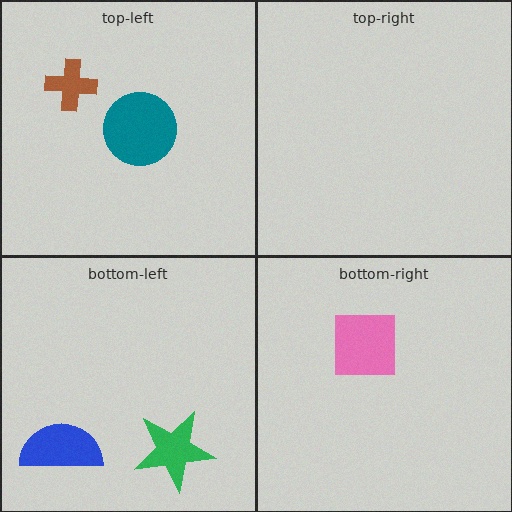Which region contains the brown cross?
The top-left region.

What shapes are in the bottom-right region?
The pink square.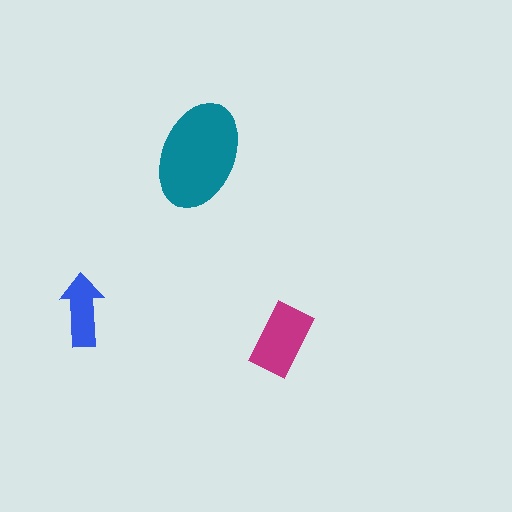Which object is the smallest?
The blue arrow.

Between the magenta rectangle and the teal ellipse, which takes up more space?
The teal ellipse.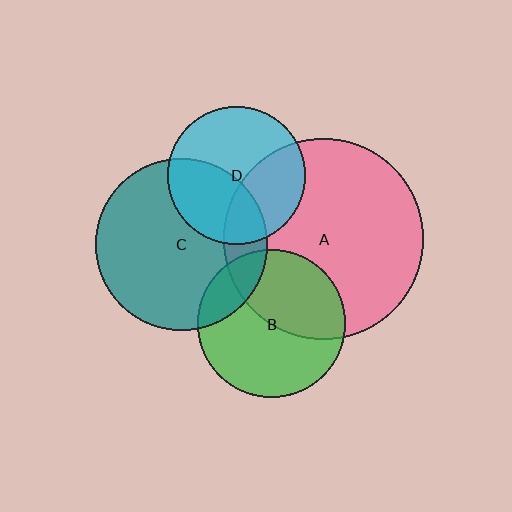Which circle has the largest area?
Circle A (pink).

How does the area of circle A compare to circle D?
Approximately 2.1 times.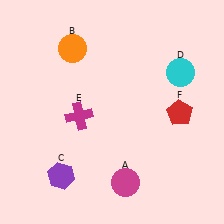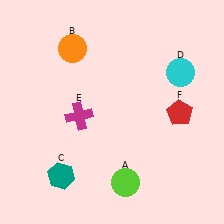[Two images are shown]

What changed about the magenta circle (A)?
In Image 1, A is magenta. In Image 2, it changed to lime.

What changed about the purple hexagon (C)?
In Image 1, C is purple. In Image 2, it changed to teal.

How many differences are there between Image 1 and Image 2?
There are 2 differences between the two images.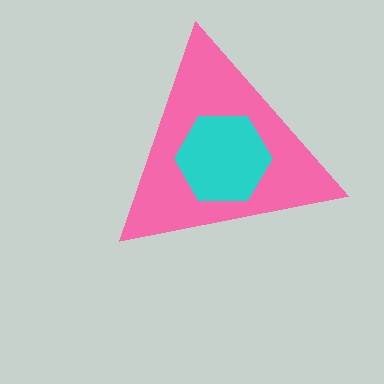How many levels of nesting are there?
2.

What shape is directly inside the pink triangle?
The cyan hexagon.